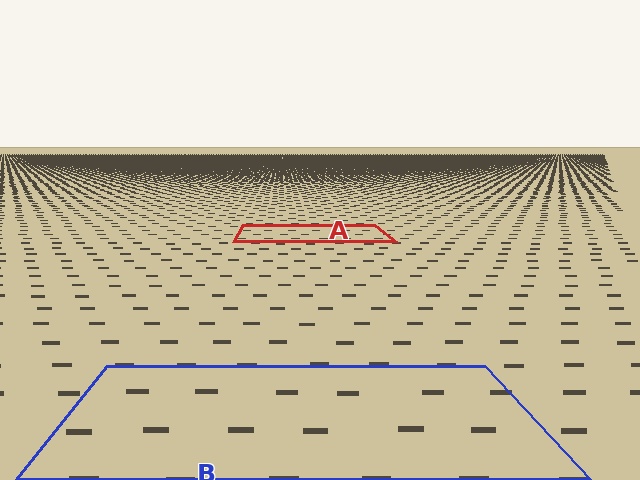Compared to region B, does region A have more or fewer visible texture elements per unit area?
Region A has more texture elements per unit area — they are packed more densely because it is farther away.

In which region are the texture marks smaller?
The texture marks are smaller in region A, because it is farther away.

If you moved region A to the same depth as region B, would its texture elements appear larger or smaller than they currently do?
They would appear larger. At a closer depth, the same texture elements are projected at a bigger on-screen size.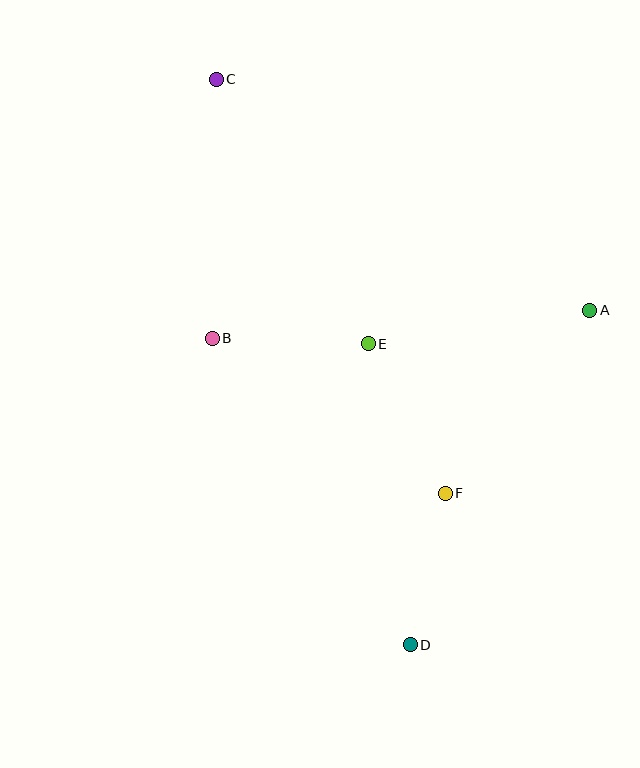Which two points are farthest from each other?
Points C and D are farthest from each other.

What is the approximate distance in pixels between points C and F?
The distance between C and F is approximately 473 pixels.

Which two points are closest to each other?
Points D and F are closest to each other.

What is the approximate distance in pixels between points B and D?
The distance between B and D is approximately 365 pixels.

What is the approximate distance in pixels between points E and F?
The distance between E and F is approximately 168 pixels.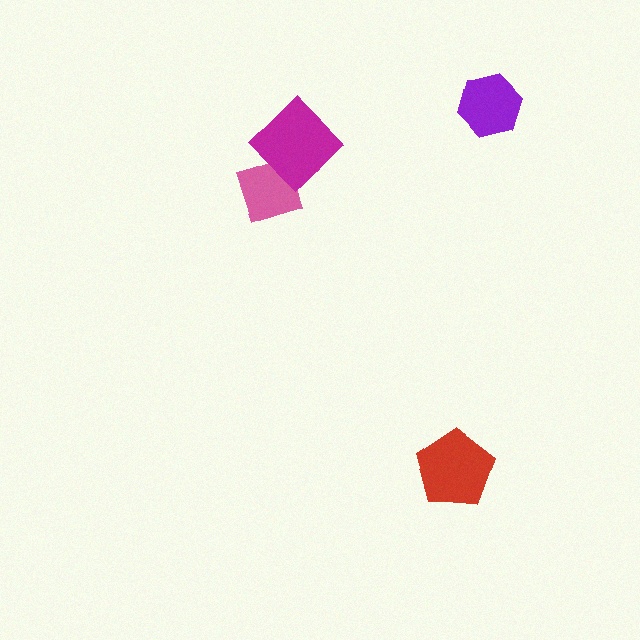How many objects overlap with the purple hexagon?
0 objects overlap with the purple hexagon.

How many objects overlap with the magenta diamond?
1 object overlaps with the magenta diamond.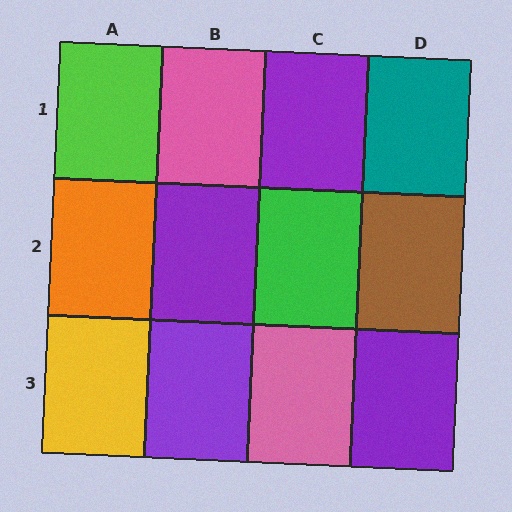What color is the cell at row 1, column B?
Pink.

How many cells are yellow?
1 cell is yellow.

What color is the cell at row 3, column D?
Purple.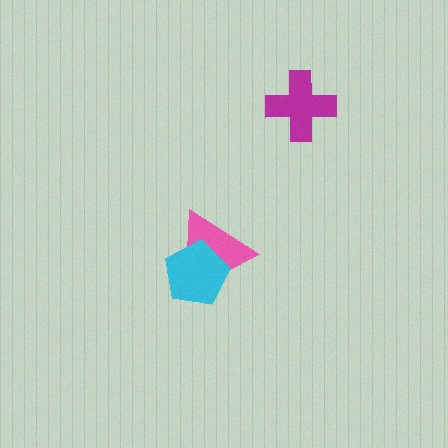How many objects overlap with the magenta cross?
0 objects overlap with the magenta cross.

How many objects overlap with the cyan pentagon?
1 object overlaps with the cyan pentagon.